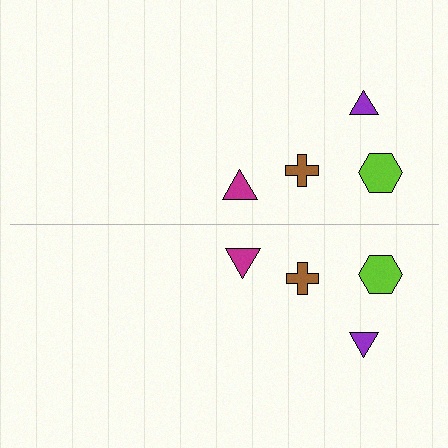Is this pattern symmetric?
Yes, this pattern has bilateral (reflection) symmetry.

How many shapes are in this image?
There are 8 shapes in this image.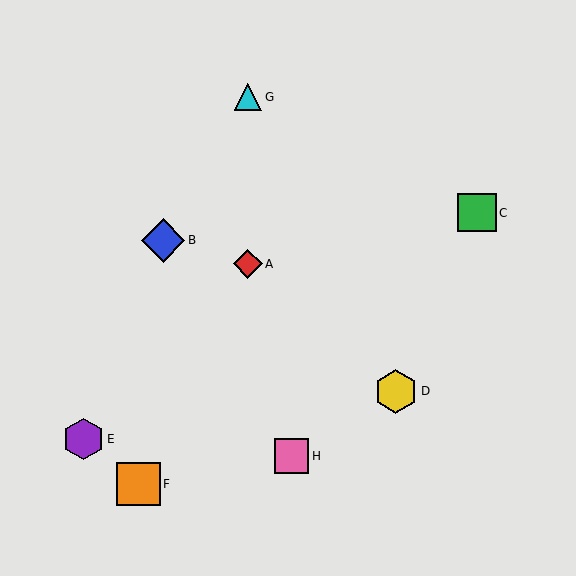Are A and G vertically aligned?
Yes, both are at x≈248.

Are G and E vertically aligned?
No, G is at x≈248 and E is at x≈84.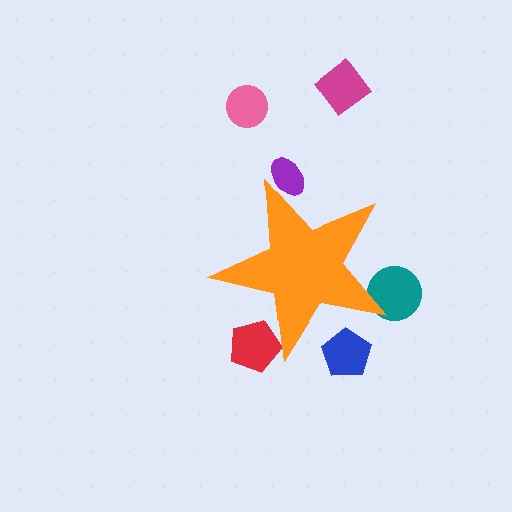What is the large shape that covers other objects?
An orange star.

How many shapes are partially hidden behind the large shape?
4 shapes are partially hidden.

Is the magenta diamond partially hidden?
No, the magenta diamond is fully visible.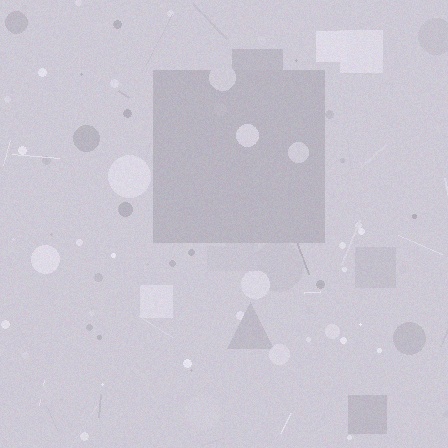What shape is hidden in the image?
A square is hidden in the image.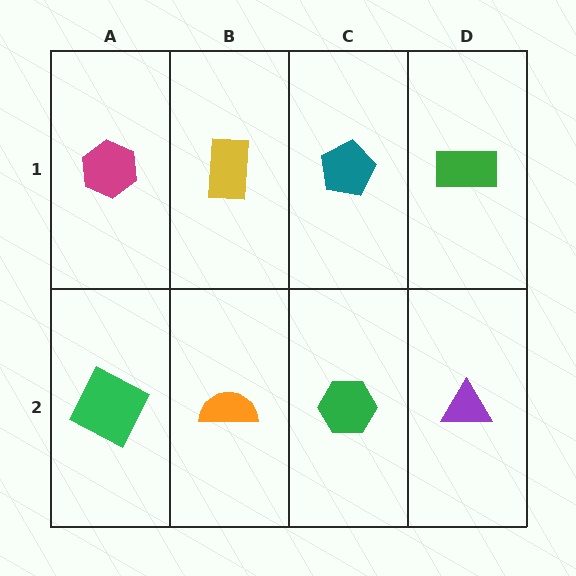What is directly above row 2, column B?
A yellow rectangle.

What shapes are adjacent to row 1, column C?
A green hexagon (row 2, column C), a yellow rectangle (row 1, column B), a green rectangle (row 1, column D).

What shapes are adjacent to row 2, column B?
A yellow rectangle (row 1, column B), a green square (row 2, column A), a green hexagon (row 2, column C).